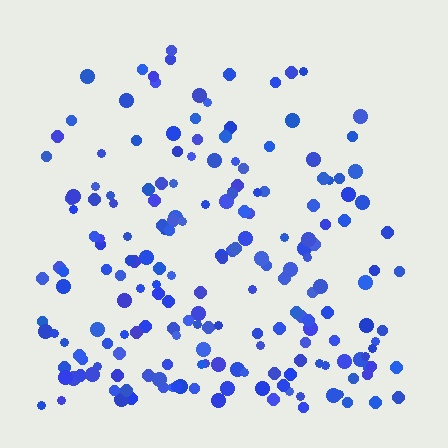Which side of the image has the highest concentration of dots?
The bottom.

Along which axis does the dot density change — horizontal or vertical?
Vertical.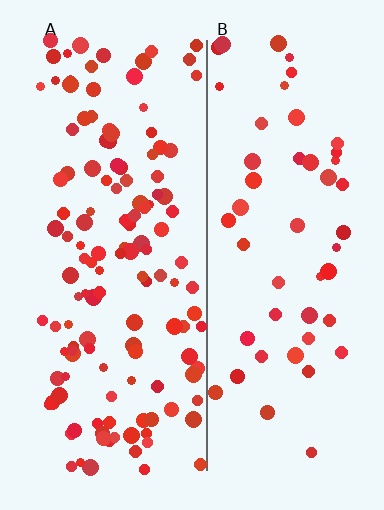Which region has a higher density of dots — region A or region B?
A (the left).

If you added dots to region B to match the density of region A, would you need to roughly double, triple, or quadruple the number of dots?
Approximately triple.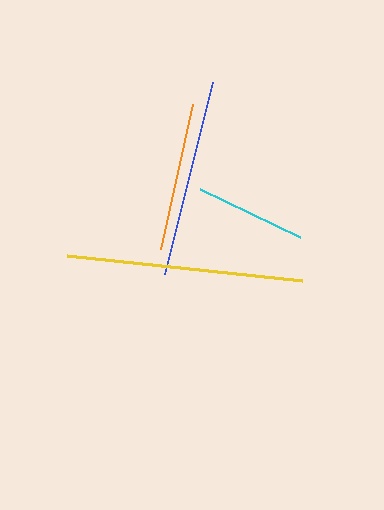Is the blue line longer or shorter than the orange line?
The blue line is longer than the orange line.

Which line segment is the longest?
The yellow line is the longest at approximately 237 pixels.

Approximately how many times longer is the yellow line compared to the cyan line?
The yellow line is approximately 2.1 times the length of the cyan line.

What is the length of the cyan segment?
The cyan segment is approximately 111 pixels long.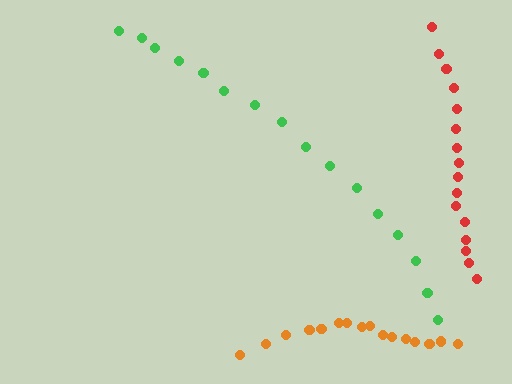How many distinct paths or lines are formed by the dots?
There are 3 distinct paths.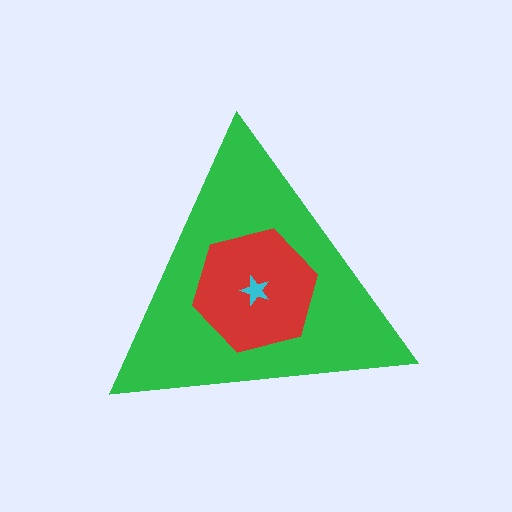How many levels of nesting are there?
3.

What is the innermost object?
The cyan star.